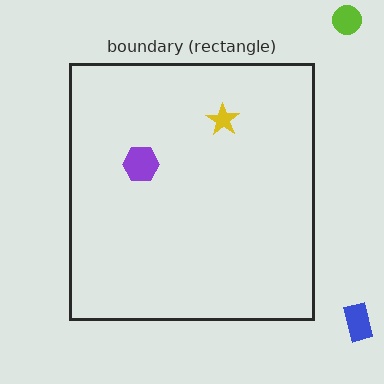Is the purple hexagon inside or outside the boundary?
Inside.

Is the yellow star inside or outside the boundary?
Inside.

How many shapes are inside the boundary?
2 inside, 2 outside.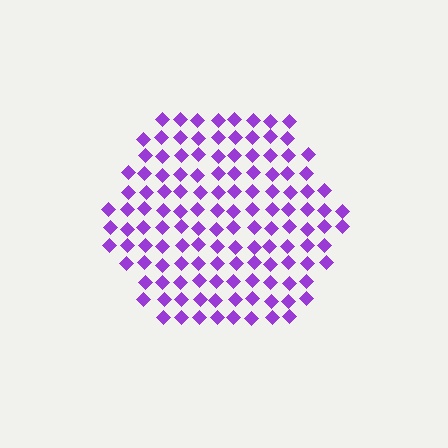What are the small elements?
The small elements are diamonds.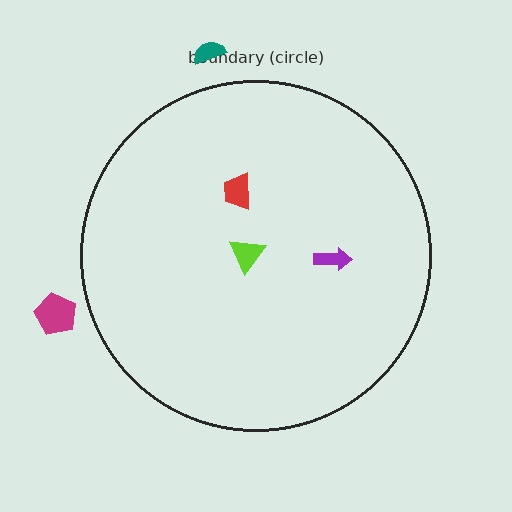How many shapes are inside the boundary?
3 inside, 2 outside.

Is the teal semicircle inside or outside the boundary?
Outside.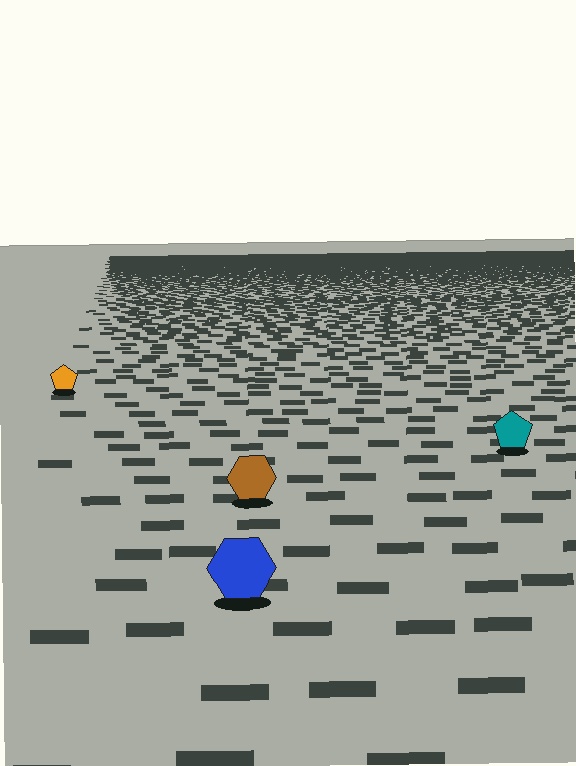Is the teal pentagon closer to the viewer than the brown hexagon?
No. The brown hexagon is closer — you can tell from the texture gradient: the ground texture is coarser near it.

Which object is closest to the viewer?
The blue hexagon is closest. The texture marks near it are larger and more spread out.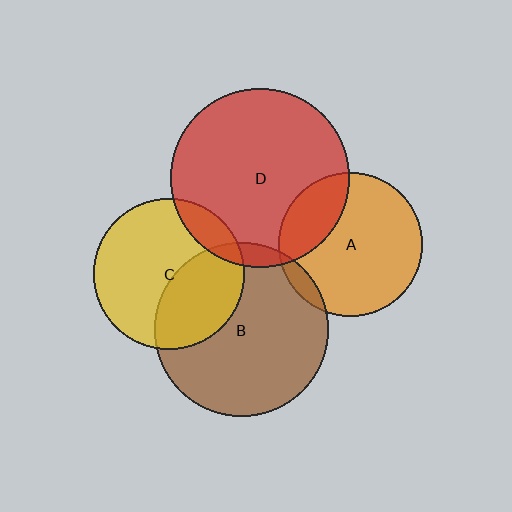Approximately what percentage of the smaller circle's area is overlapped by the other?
Approximately 5%.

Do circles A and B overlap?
Yes.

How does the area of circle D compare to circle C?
Approximately 1.4 times.